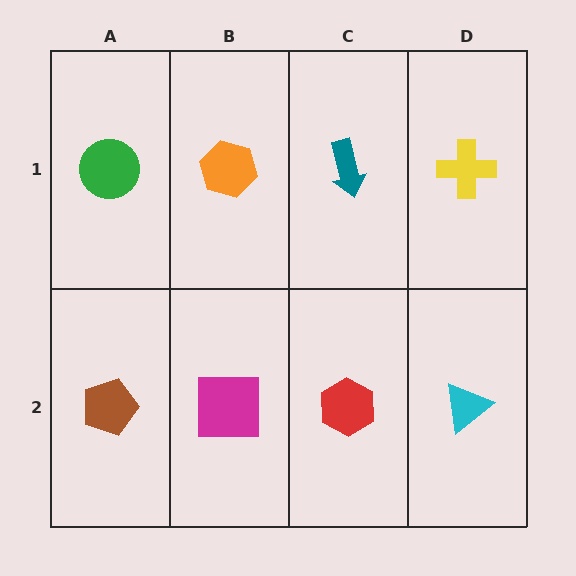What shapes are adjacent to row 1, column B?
A magenta square (row 2, column B), a green circle (row 1, column A), a teal arrow (row 1, column C).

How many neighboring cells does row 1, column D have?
2.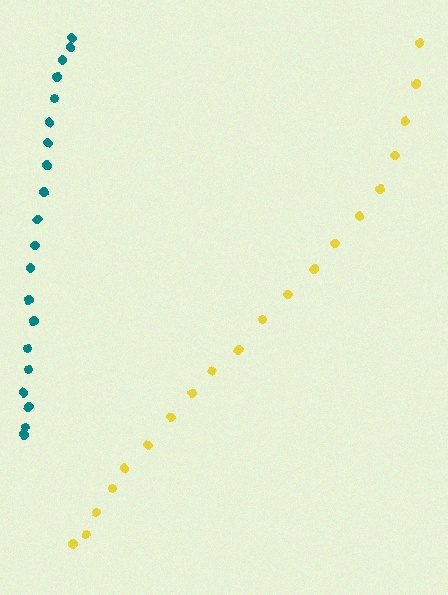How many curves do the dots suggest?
There are 2 distinct paths.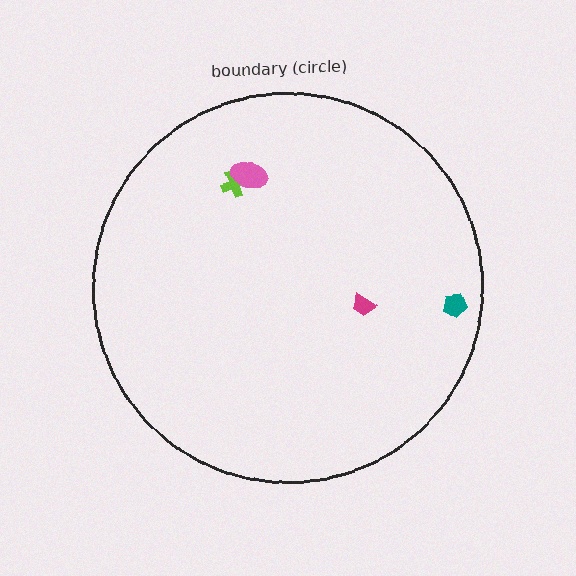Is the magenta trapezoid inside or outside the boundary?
Inside.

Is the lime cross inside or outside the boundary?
Inside.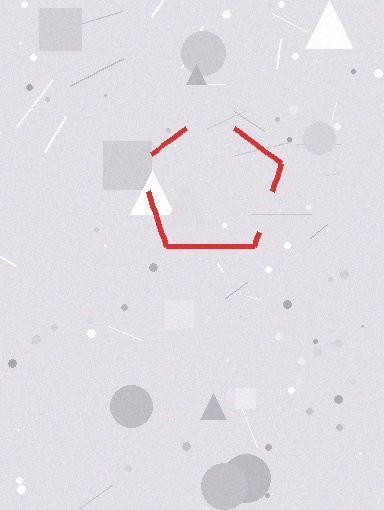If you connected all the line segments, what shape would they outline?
They would outline a pentagon.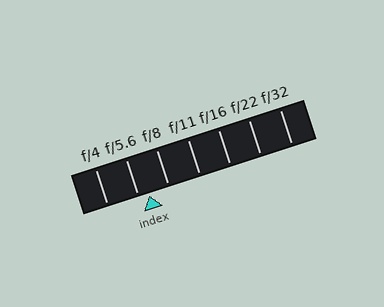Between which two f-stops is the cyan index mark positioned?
The index mark is between f/5.6 and f/8.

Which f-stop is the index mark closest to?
The index mark is closest to f/5.6.